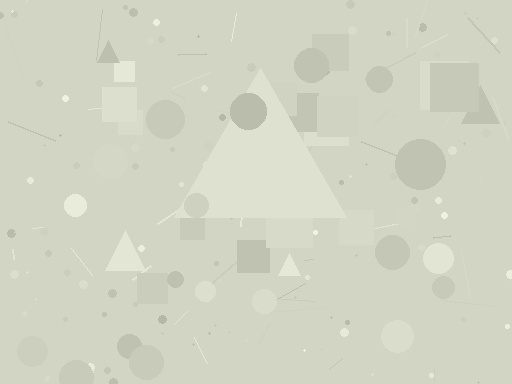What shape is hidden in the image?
A triangle is hidden in the image.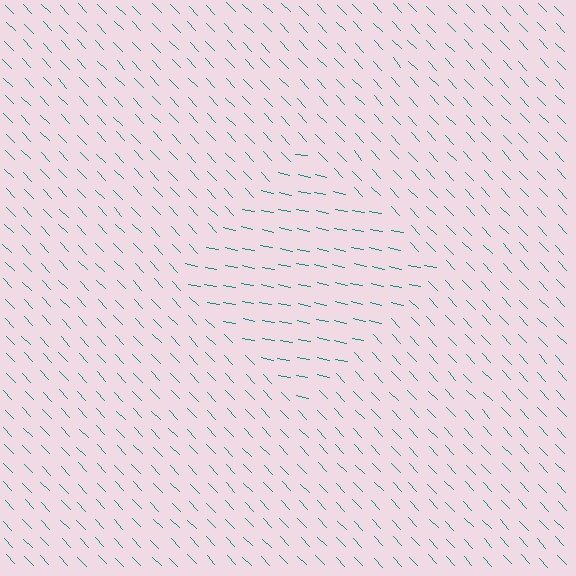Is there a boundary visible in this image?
Yes, there is a texture boundary formed by a change in line orientation.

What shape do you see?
I see a diamond.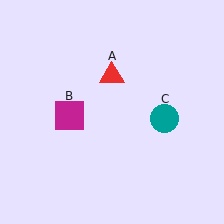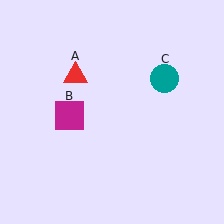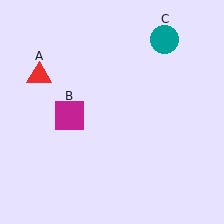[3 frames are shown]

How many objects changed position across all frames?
2 objects changed position: red triangle (object A), teal circle (object C).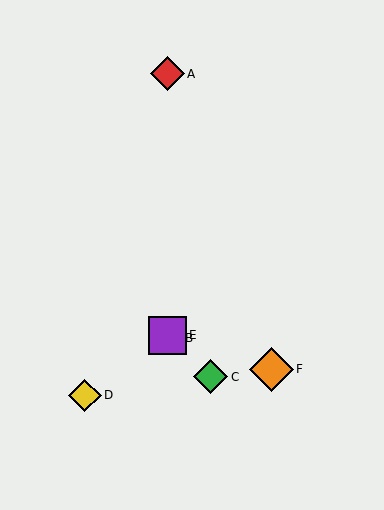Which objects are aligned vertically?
Objects A, B, E are aligned vertically.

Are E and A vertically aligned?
Yes, both are at x≈167.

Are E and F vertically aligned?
No, E is at x≈167 and F is at x≈271.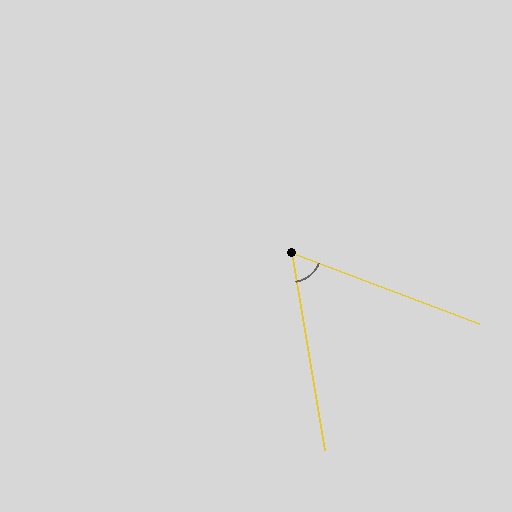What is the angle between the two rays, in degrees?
Approximately 60 degrees.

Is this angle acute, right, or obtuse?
It is acute.